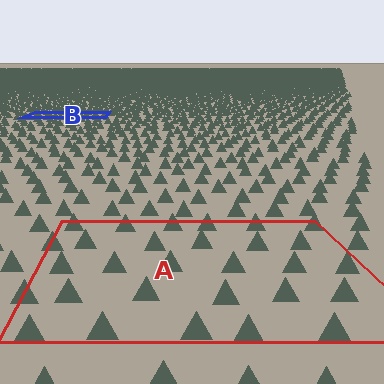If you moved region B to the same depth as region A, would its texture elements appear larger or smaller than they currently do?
They would appear larger. At a closer depth, the same texture elements are projected at a bigger on-screen size.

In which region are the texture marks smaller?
The texture marks are smaller in region B, because it is farther away.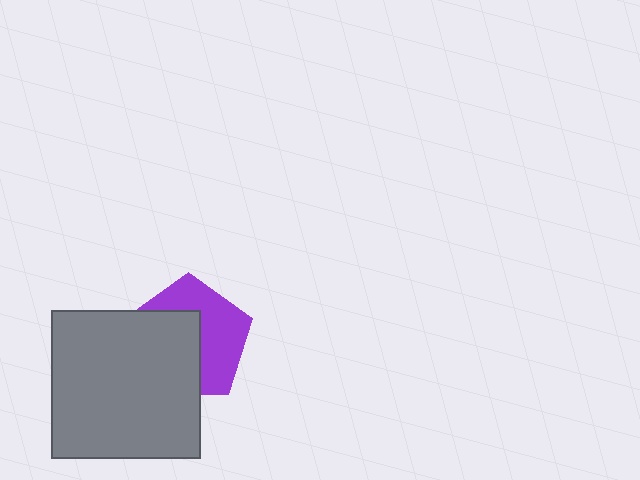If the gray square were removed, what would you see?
You would see the complete purple pentagon.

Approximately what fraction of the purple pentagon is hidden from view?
Roughly 51% of the purple pentagon is hidden behind the gray square.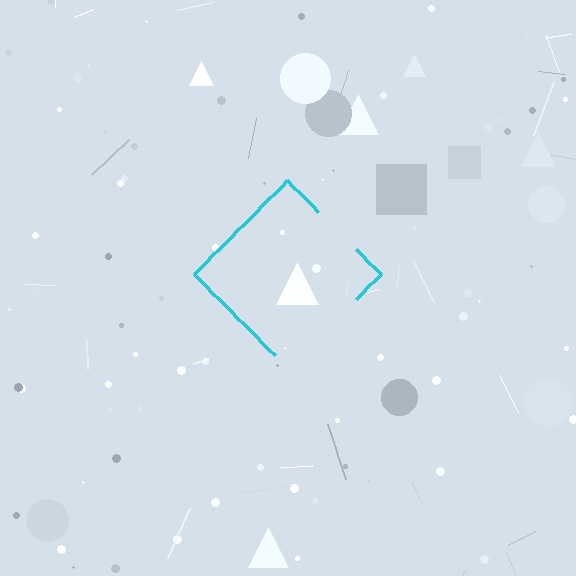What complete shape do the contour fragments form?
The contour fragments form a diamond.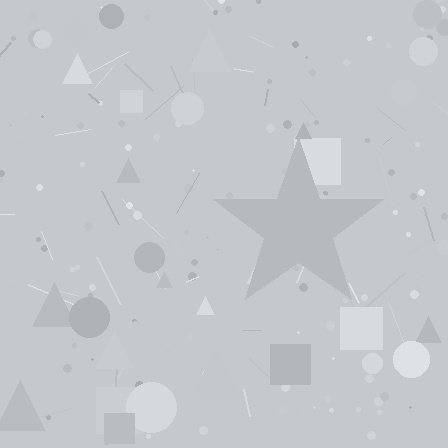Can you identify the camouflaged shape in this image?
The camouflaged shape is a star.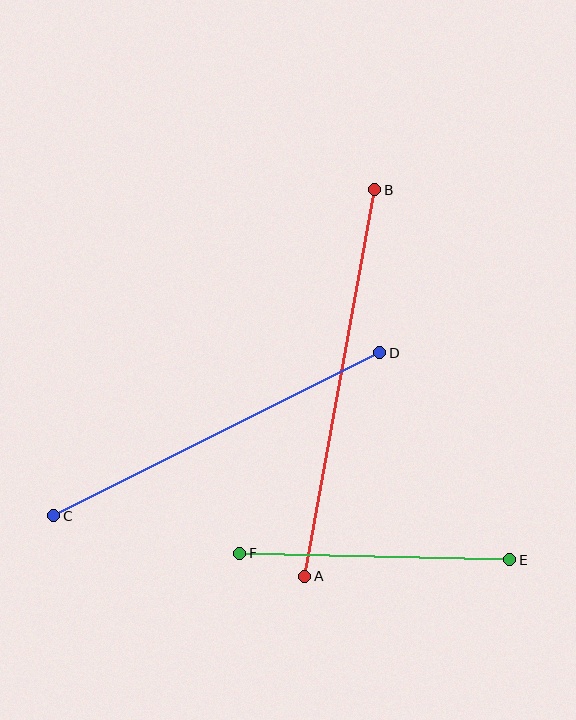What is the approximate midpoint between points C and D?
The midpoint is at approximately (217, 434) pixels.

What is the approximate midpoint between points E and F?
The midpoint is at approximately (375, 557) pixels.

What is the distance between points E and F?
The distance is approximately 270 pixels.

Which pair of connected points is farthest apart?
Points A and B are farthest apart.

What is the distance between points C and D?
The distance is approximately 365 pixels.